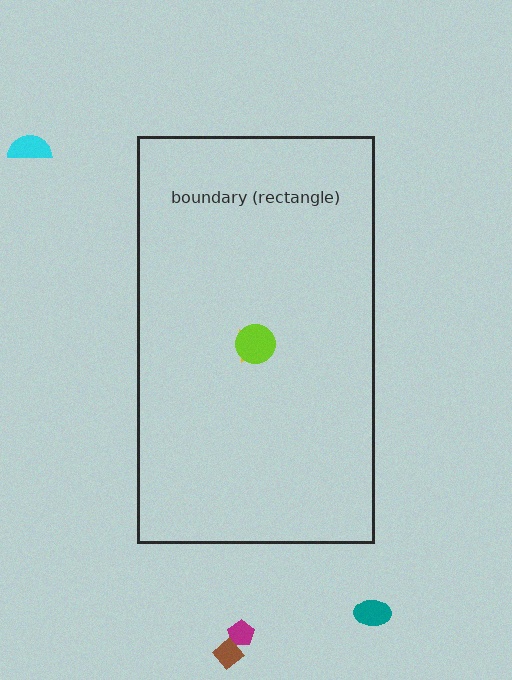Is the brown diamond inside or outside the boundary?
Outside.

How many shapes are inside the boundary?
2 inside, 4 outside.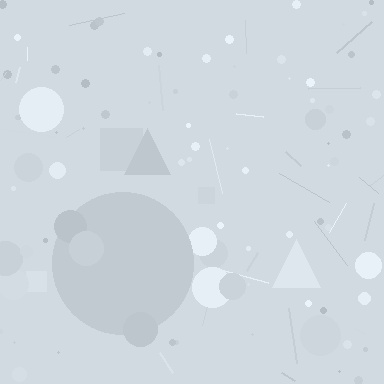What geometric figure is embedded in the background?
A circle is embedded in the background.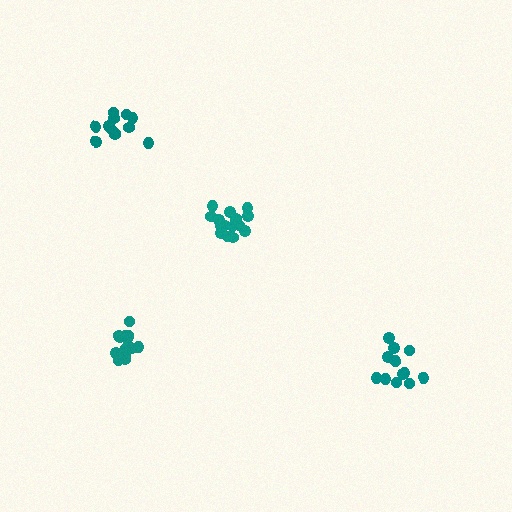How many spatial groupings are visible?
There are 4 spatial groupings.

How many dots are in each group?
Group 1: 15 dots, Group 2: 14 dots, Group 3: 13 dots, Group 4: 12 dots (54 total).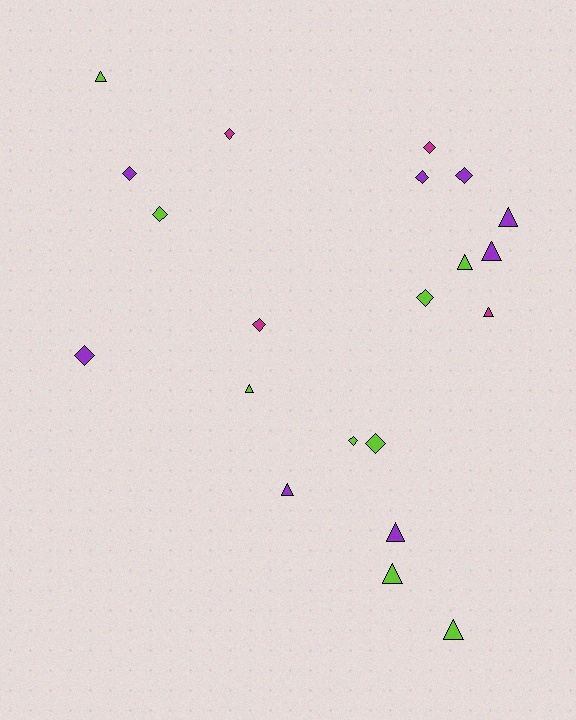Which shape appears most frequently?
Diamond, with 11 objects.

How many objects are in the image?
There are 21 objects.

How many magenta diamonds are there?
There are 3 magenta diamonds.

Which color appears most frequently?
Lime, with 9 objects.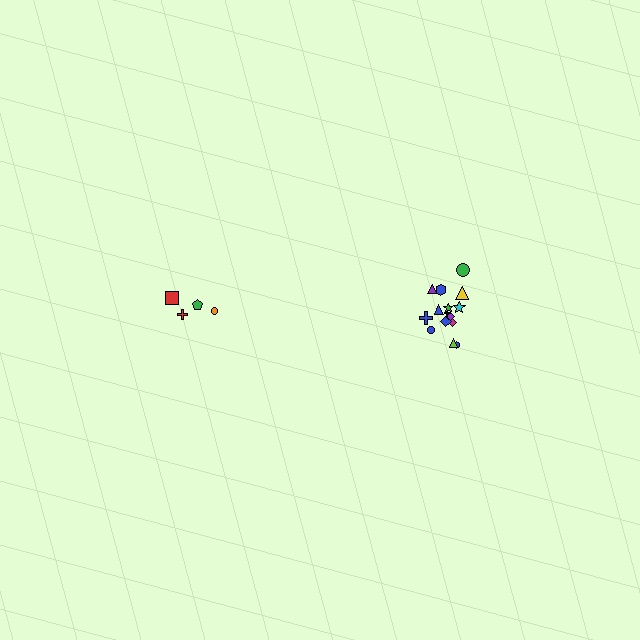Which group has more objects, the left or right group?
The right group.